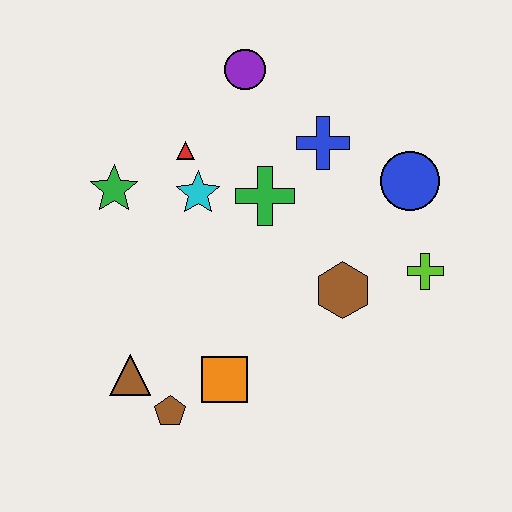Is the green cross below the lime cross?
No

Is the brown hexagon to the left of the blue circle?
Yes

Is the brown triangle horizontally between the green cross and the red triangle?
No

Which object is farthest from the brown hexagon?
The green star is farthest from the brown hexagon.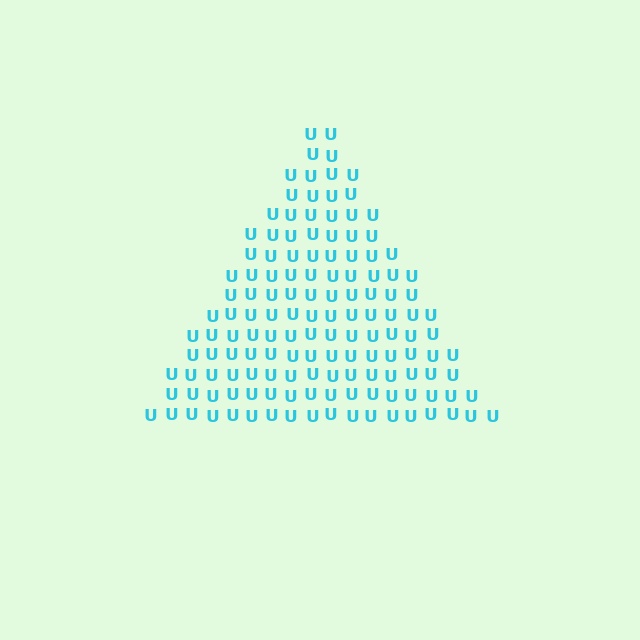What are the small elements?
The small elements are letter U's.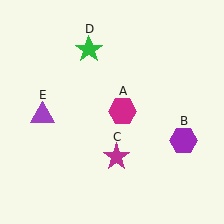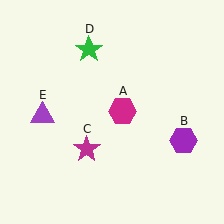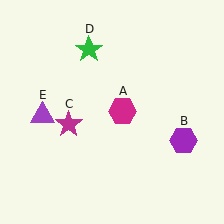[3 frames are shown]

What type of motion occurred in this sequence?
The magenta star (object C) rotated clockwise around the center of the scene.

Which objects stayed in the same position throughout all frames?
Magenta hexagon (object A) and purple hexagon (object B) and green star (object D) and purple triangle (object E) remained stationary.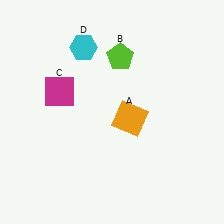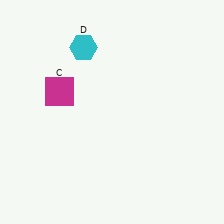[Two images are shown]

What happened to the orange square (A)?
The orange square (A) was removed in Image 2. It was in the bottom-right area of Image 1.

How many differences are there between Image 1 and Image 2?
There are 2 differences between the two images.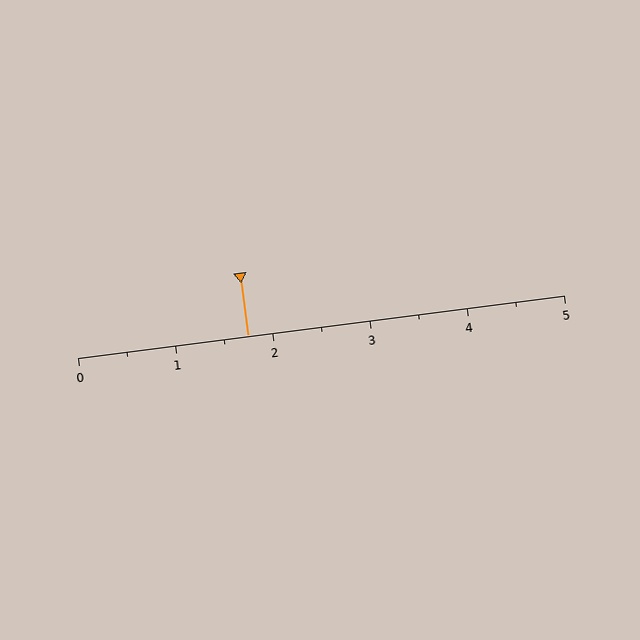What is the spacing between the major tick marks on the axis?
The major ticks are spaced 1 apart.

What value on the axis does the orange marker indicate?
The marker indicates approximately 1.8.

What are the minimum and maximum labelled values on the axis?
The axis runs from 0 to 5.